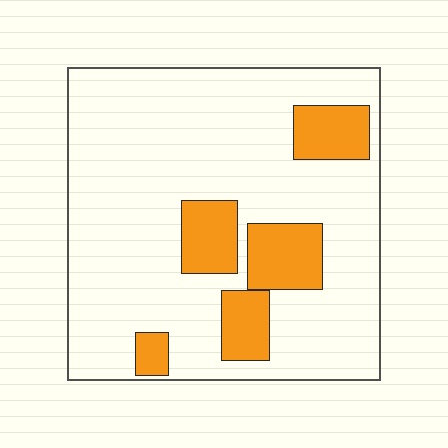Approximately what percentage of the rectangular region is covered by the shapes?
Approximately 20%.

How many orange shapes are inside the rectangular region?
5.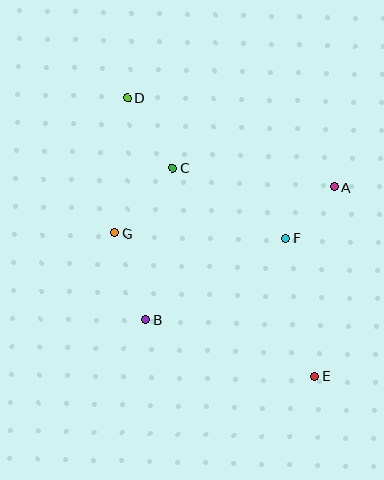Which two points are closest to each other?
Points A and F are closest to each other.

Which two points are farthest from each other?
Points D and E are farthest from each other.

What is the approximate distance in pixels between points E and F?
The distance between E and F is approximately 141 pixels.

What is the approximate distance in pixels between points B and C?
The distance between B and C is approximately 154 pixels.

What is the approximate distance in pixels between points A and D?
The distance between A and D is approximately 226 pixels.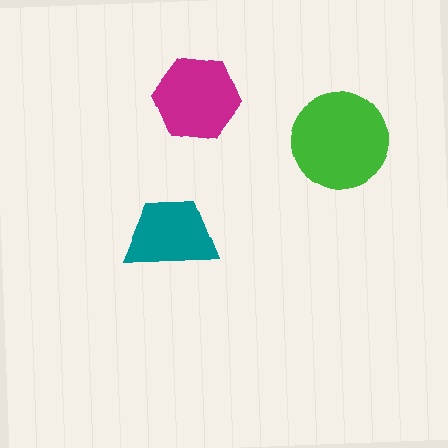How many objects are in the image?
There are 3 objects in the image.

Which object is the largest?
The green circle.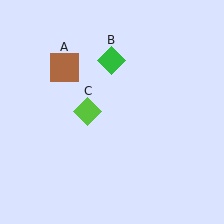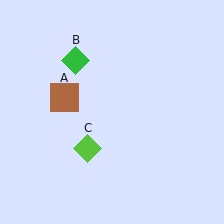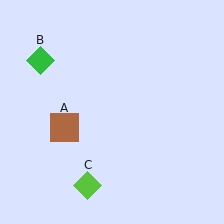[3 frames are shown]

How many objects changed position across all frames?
3 objects changed position: brown square (object A), green diamond (object B), lime diamond (object C).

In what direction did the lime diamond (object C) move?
The lime diamond (object C) moved down.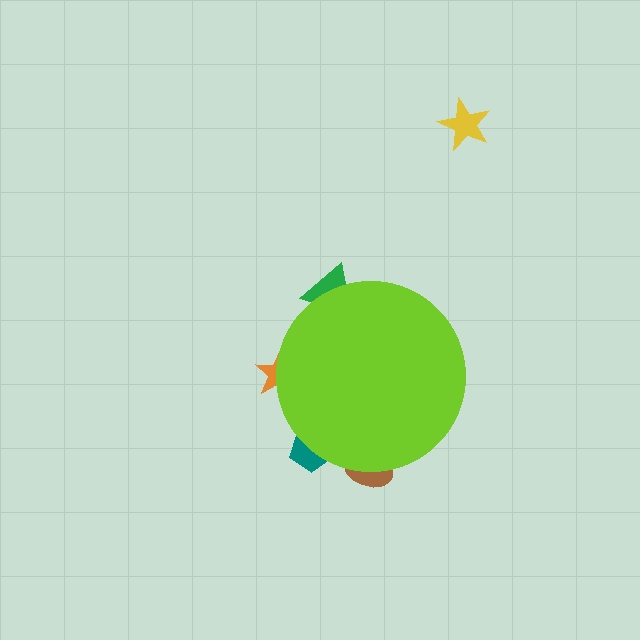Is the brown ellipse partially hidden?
Yes, the brown ellipse is partially hidden behind the lime circle.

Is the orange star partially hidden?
Yes, the orange star is partially hidden behind the lime circle.